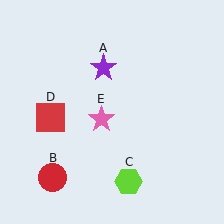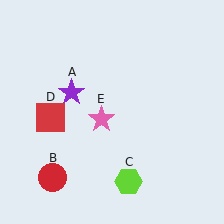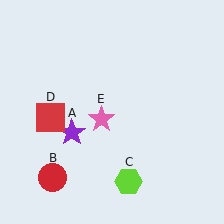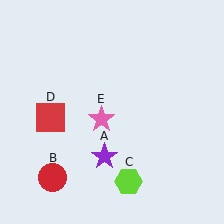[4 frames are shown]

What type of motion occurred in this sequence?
The purple star (object A) rotated counterclockwise around the center of the scene.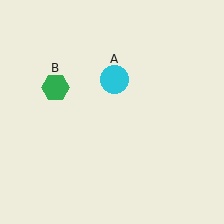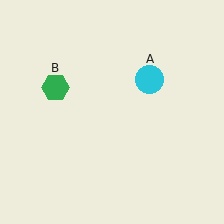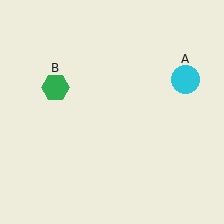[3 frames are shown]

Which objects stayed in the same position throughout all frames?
Green hexagon (object B) remained stationary.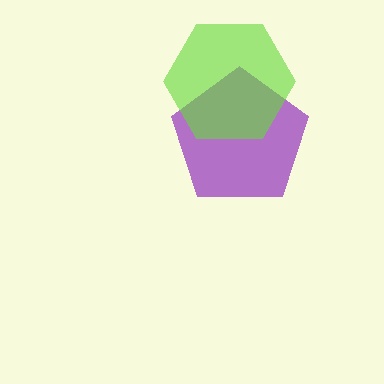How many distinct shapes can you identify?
There are 2 distinct shapes: a purple pentagon, a lime hexagon.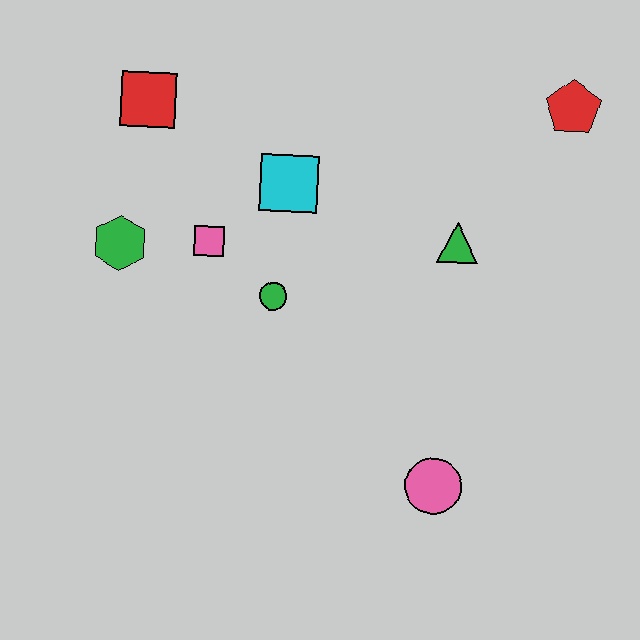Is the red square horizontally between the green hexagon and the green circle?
Yes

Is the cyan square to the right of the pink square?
Yes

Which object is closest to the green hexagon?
The pink square is closest to the green hexagon.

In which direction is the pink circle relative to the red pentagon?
The pink circle is below the red pentagon.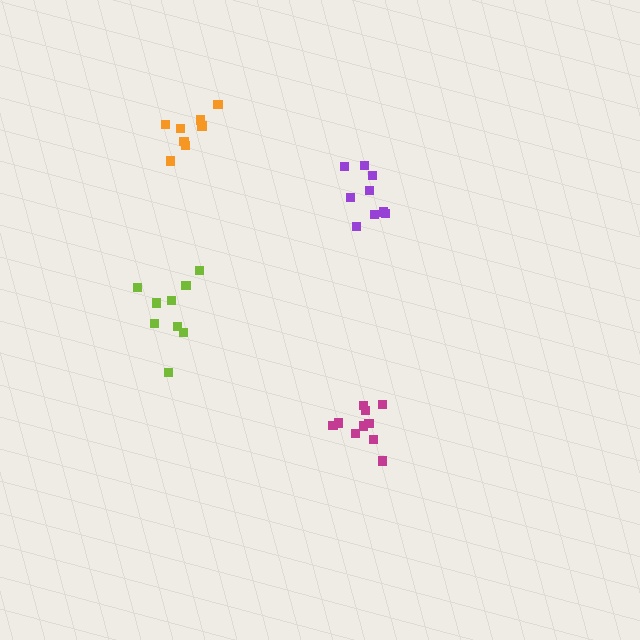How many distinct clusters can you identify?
There are 4 distinct clusters.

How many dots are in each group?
Group 1: 10 dots, Group 2: 9 dots, Group 3: 8 dots, Group 4: 9 dots (36 total).